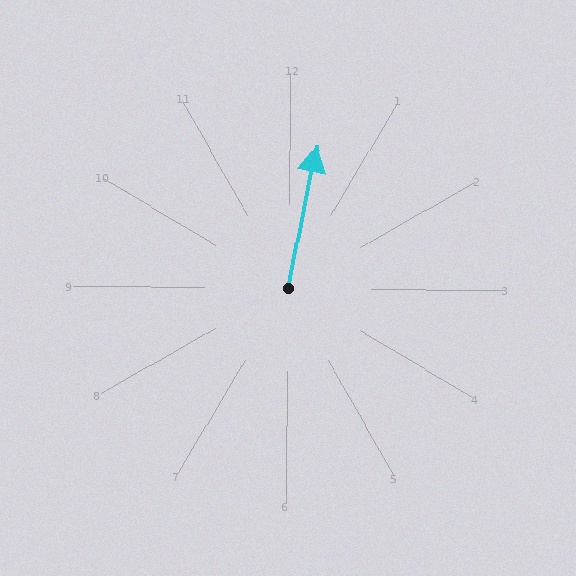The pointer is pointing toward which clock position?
Roughly 12 o'clock.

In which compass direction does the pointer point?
North.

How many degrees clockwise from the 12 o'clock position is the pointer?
Approximately 11 degrees.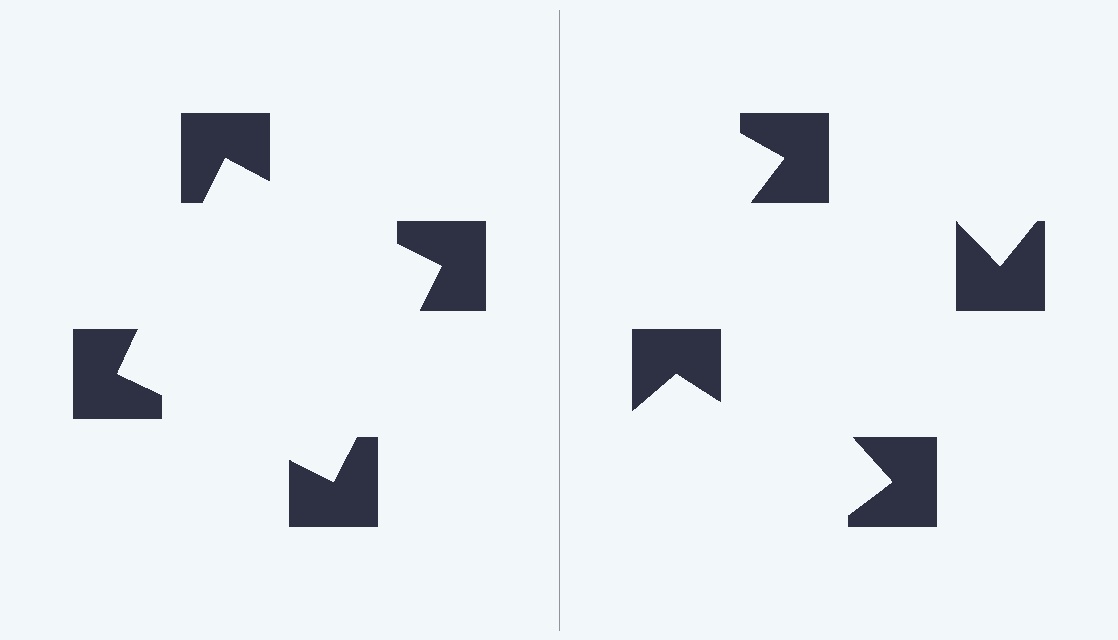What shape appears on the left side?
An illusory square.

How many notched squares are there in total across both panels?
8 — 4 on each side.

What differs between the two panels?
The notched squares are positioned identically on both sides; only the wedge orientations differ. On the left they align to a square; on the right they are misaligned.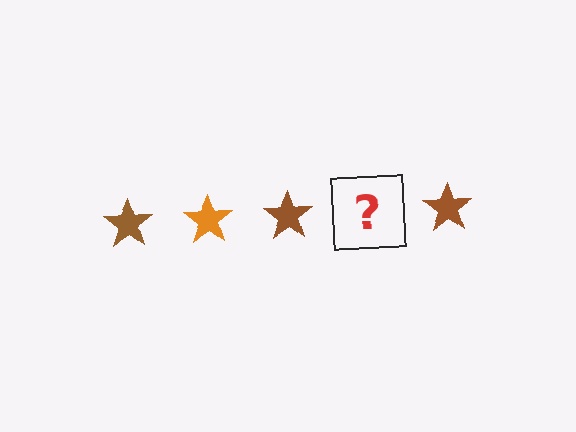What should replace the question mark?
The question mark should be replaced with an orange star.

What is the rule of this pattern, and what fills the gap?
The rule is that the pattern cycles through brown, orange stars. The gap should be filled with an orange star.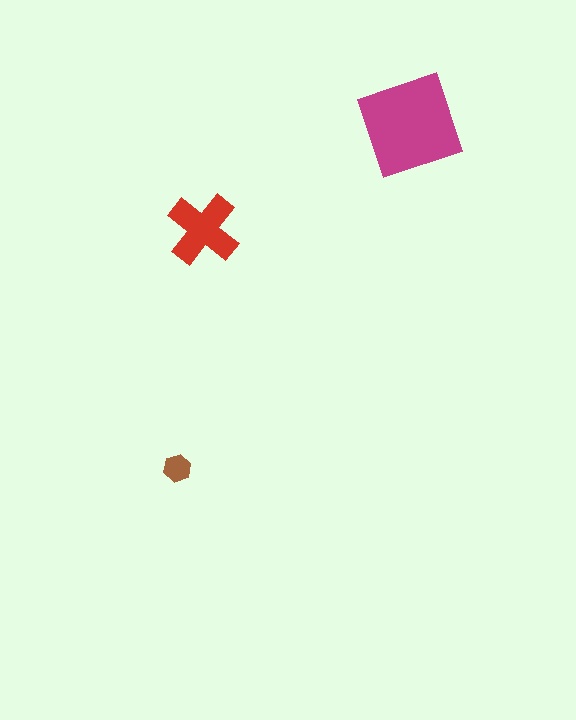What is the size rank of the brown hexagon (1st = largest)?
3rd.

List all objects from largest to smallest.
The magenta square, the red cross, the brown hexagon.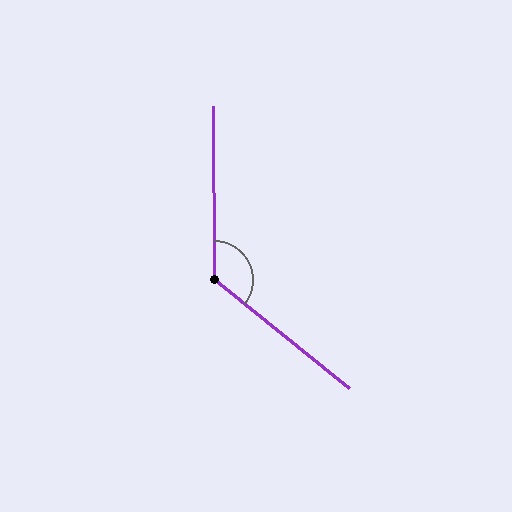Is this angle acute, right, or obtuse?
It is obtuse.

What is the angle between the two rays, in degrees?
Approximately 129 degrees.